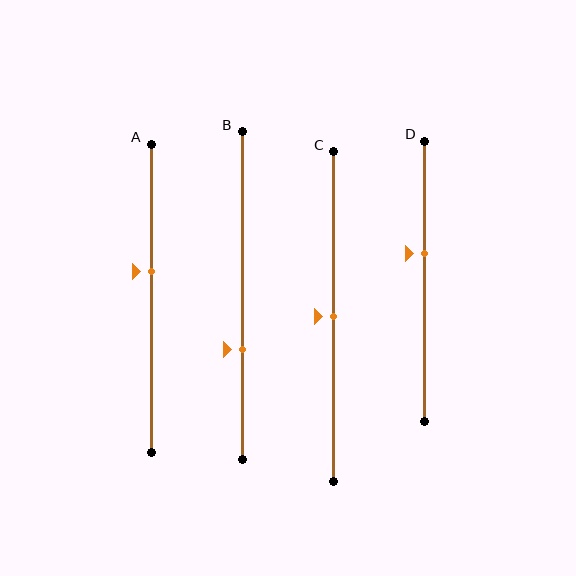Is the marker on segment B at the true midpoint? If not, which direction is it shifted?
No, the marker on segment B is shifted downward by about 16% of the segment length.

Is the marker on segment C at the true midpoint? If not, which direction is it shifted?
Yes, the marker on segment C is at the true midpoint.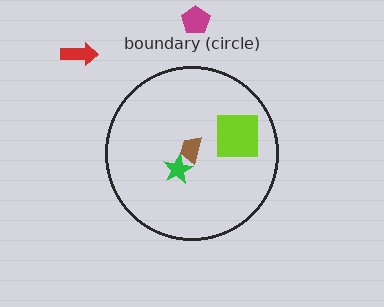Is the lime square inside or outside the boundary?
Inside.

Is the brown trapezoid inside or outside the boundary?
Inside.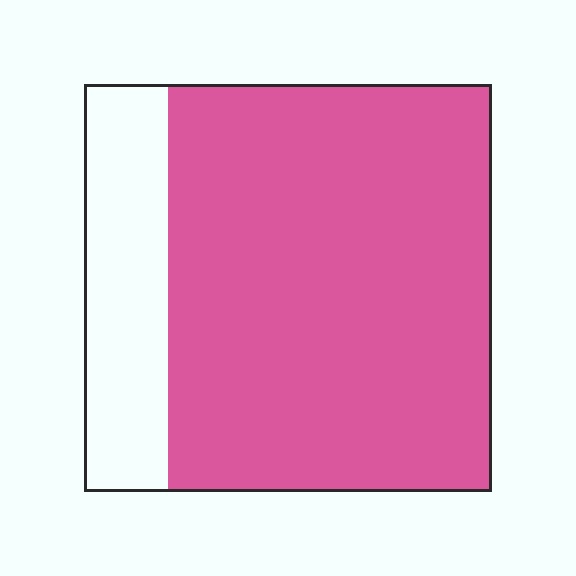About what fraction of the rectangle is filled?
About four fifths (4/5).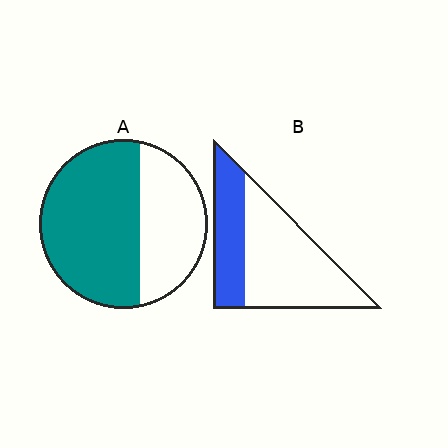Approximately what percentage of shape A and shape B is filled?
A is approximately 60% and B is approximately 35%.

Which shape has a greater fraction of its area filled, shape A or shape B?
Shape A.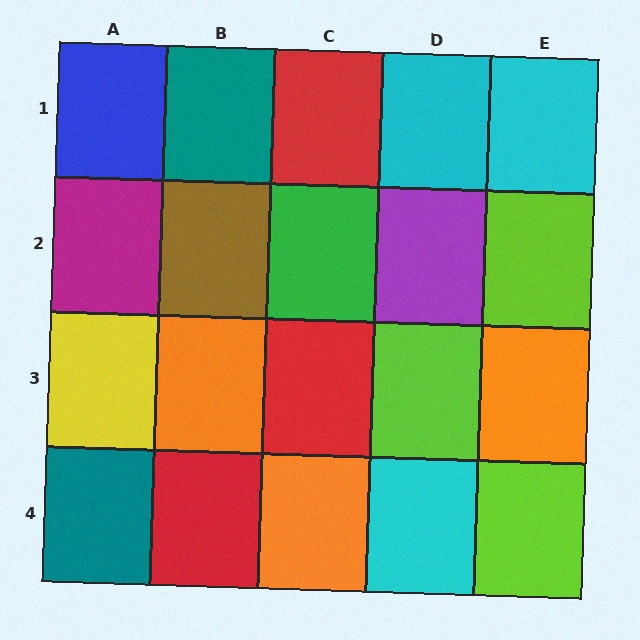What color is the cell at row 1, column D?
Cyan.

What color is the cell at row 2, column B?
Brown.